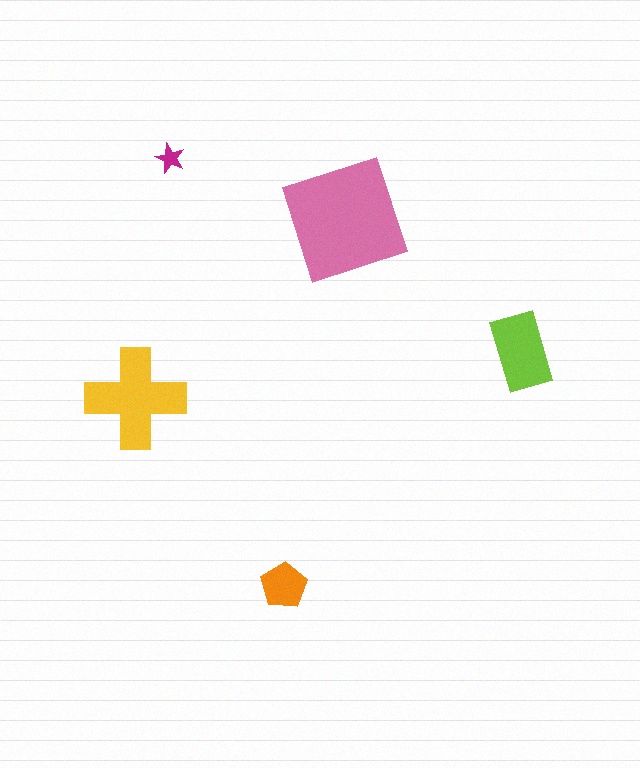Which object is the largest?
The pink square.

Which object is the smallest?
The magenta star.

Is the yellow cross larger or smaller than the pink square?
Smaller.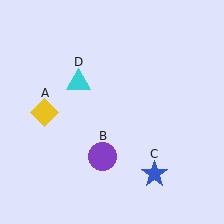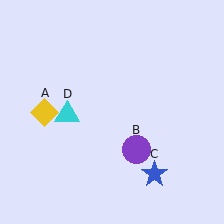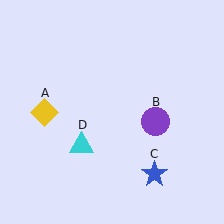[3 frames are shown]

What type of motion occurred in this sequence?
The purple circle (object B), cyan triangle (object D) rotated counterclockwise around the center of the scene.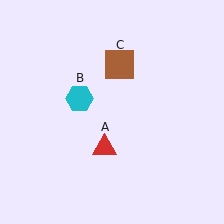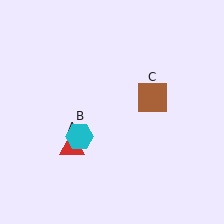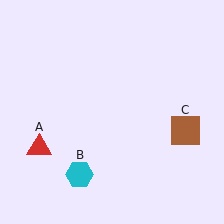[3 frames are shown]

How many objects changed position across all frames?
3 objects changed position: red triangle (object A), cyan hexagon (object B), brown square (object C).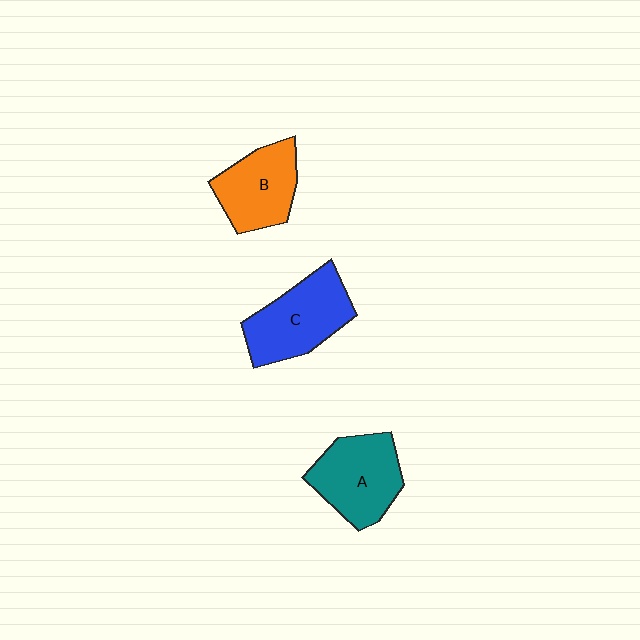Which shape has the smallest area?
Shape B (orange).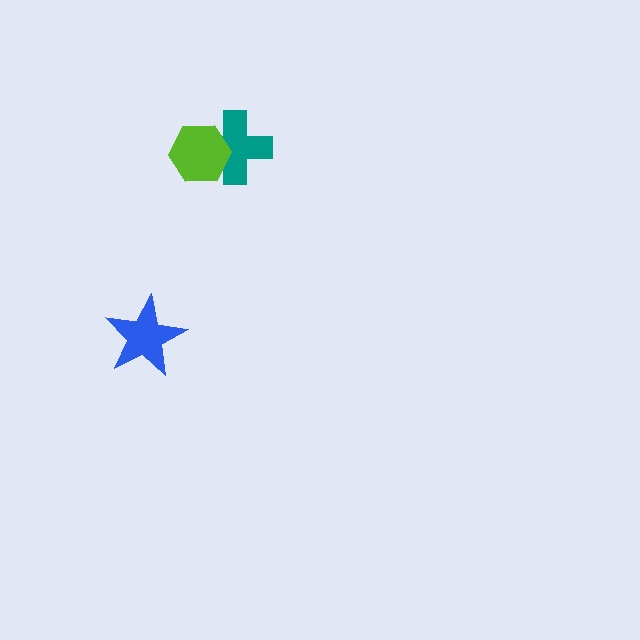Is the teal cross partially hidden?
Yes, it is partially covered by another shape.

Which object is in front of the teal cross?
The lime hexagon is in front of the teal cross.